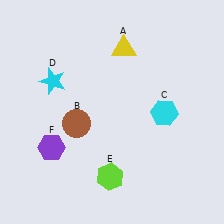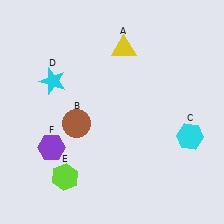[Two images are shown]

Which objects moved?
The objects that moved are: the cyan hexagon (C), the lime hexagon (E).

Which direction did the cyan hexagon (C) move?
The cyan hexagon (C) moved right.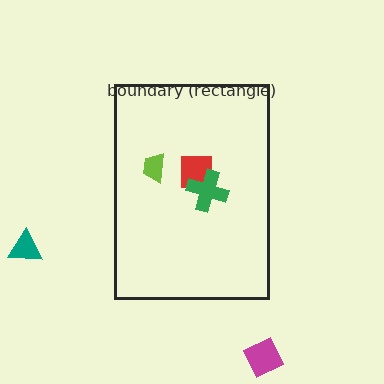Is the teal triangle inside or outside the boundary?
Outside.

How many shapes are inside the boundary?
3 inside, 2 outside.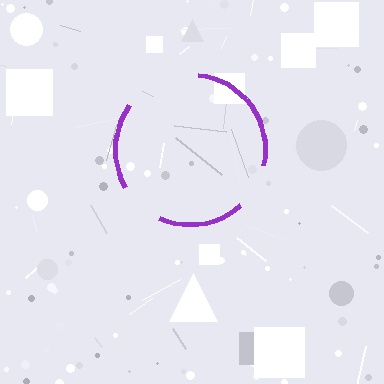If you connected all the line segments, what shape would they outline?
They would outline a circle.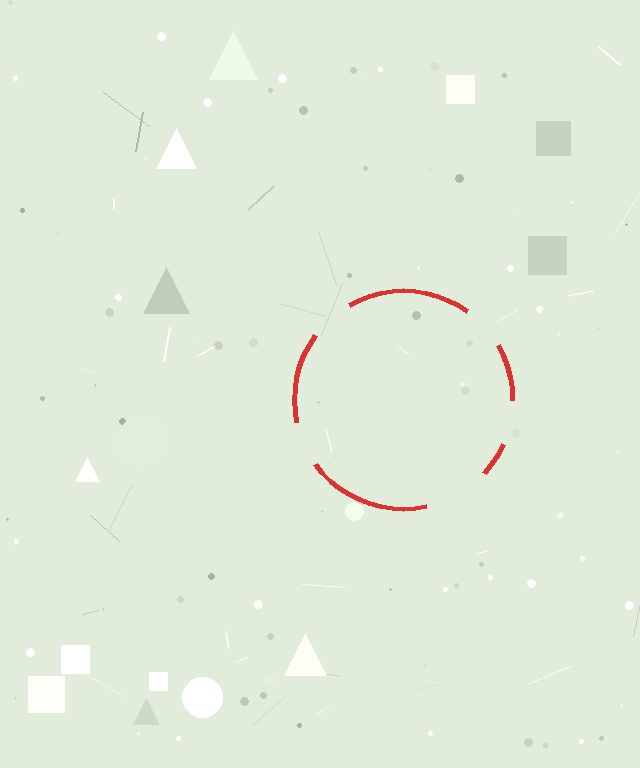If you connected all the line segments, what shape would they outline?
They would outline a circle.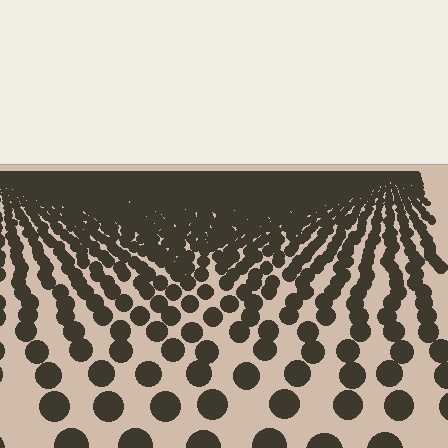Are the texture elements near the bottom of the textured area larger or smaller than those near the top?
Larger. Near the bottom, elements are closer to the viewer and appear at a bigger on-screen size.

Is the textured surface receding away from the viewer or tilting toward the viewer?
The surface is receding away from the viewer. Texture elements get smaller and denser toward the top.